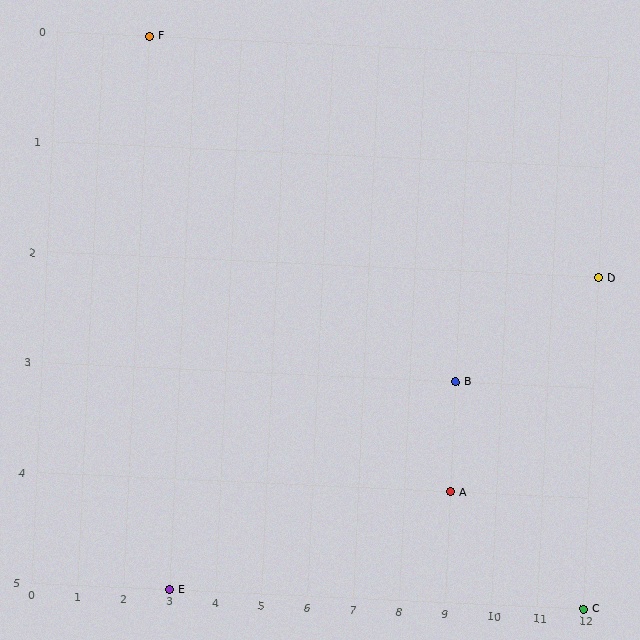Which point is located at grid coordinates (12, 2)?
Point D is at (12, 2).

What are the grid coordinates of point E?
Point E is at grid coordinates (3, 5).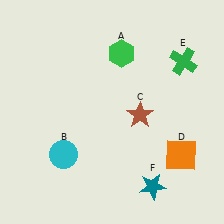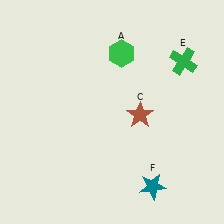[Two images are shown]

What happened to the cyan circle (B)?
The cyan circle (B) was removed in Image 2. It was in the bottom-left area of Image 1.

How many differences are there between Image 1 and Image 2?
There are 2 differences between the two images.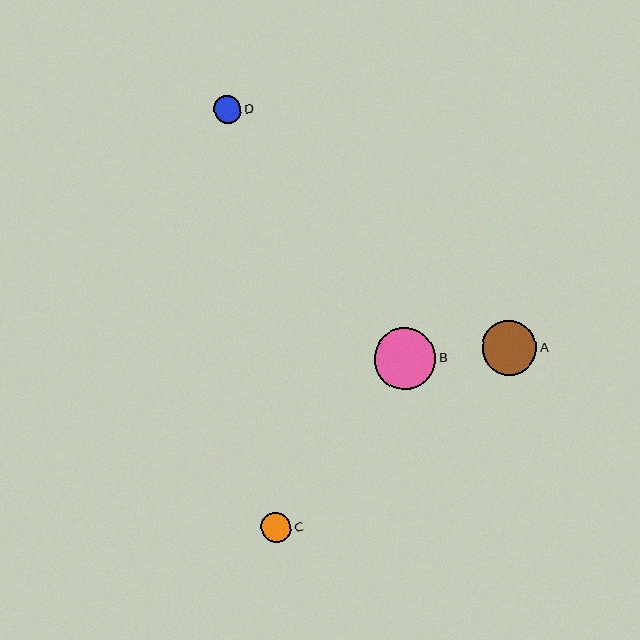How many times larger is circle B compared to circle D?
Circle B is approximately 2.2 times the size of circle D.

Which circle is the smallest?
Circle D is the smallest with a size of approximately 27 pixels.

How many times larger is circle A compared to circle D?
Circle A is approximately 2.0 times the size of circle D.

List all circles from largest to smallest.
From largest to smallest: B, A, C, D.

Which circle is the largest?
Circle B is the largest with a size of approximately 61 pixels.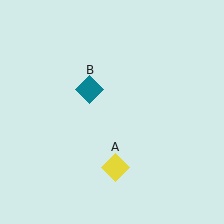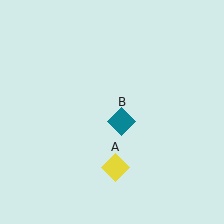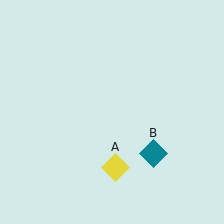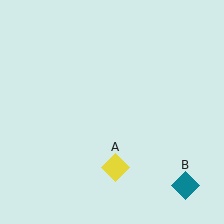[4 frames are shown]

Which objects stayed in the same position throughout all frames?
Yellow diamond (object A) remained stationary.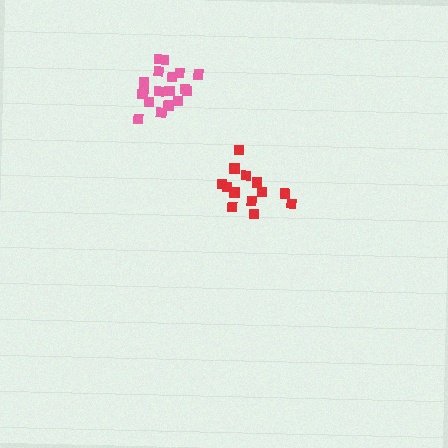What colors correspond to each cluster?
The clusters are colored: red, pink.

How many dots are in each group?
Group 1: 14 dots, Group 2: 19 dots (33 total).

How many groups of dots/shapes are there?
There are 2 groups.